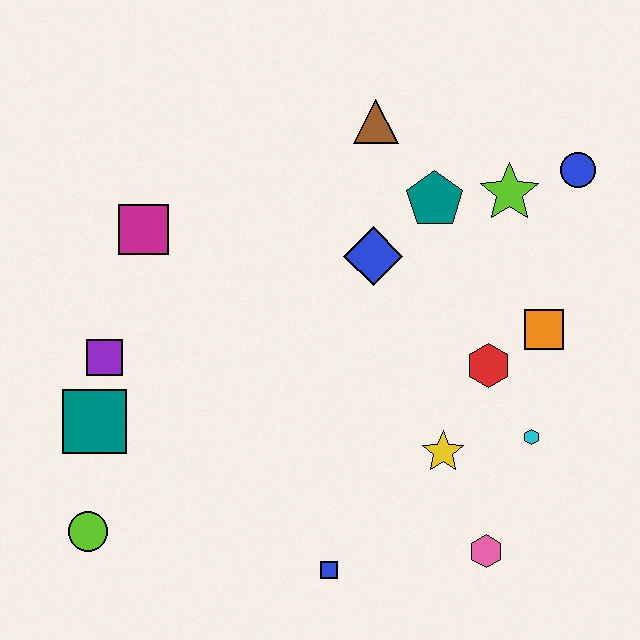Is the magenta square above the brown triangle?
No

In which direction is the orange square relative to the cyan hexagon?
The orange square is above the cyan hexagon.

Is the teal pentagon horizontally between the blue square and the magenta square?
No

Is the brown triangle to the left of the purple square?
No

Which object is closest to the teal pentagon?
The lime star is closest to the teal pentagon.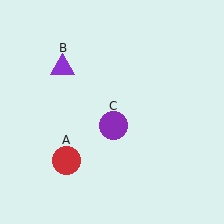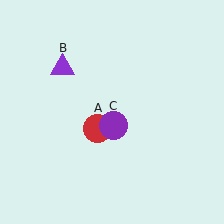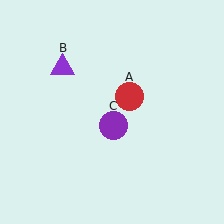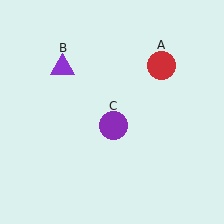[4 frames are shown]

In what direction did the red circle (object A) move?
The red circle (object A) moved up and to the right.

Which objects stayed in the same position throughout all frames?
Purple triangle (object B) and purple circle (object C) remained stationary.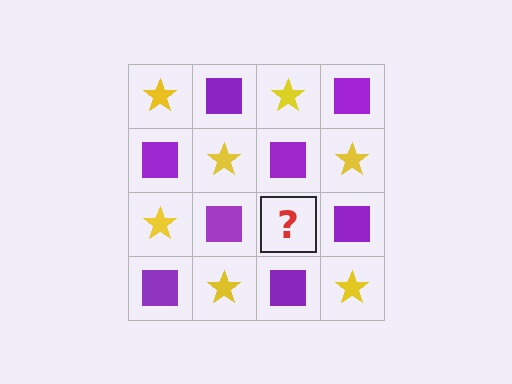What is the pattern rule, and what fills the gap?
The rule is that it alternates yellow star and purple square in a checkerboard pattern. The gap should be filled with a yellow star.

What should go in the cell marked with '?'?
The missing cell should contain a yellow star.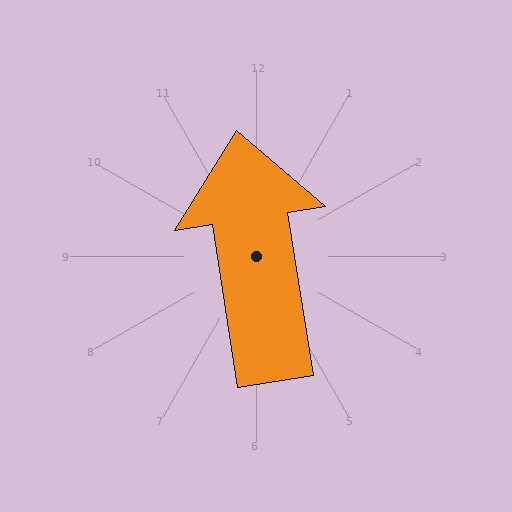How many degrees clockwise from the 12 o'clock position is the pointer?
Approximately 351 degrees.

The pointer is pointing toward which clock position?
Roughly 12 o'clock.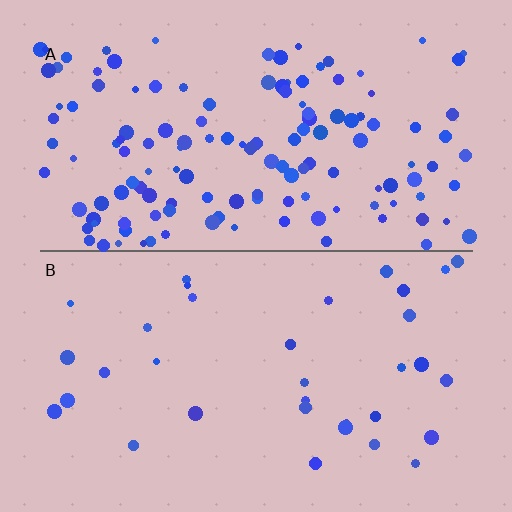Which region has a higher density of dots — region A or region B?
A (the top).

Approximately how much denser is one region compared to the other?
Approximately 4.0× — region A over region B.